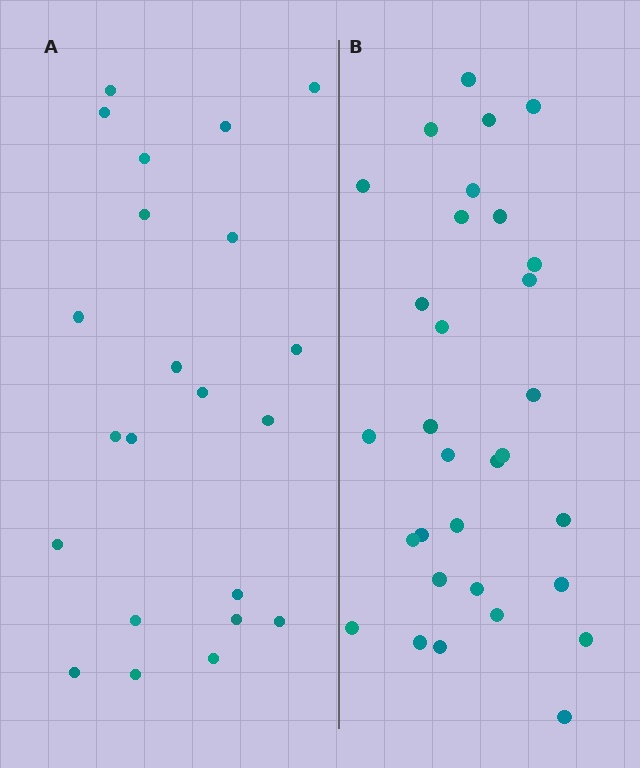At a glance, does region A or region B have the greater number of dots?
Region B (the right region) has more dots.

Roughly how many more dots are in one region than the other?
Region B has roughly 8 or so more dots than region A.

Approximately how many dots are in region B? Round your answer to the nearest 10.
About 30 dots. (The exact count is 31, which rounds to 30.)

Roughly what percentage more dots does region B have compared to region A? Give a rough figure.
About 40% more.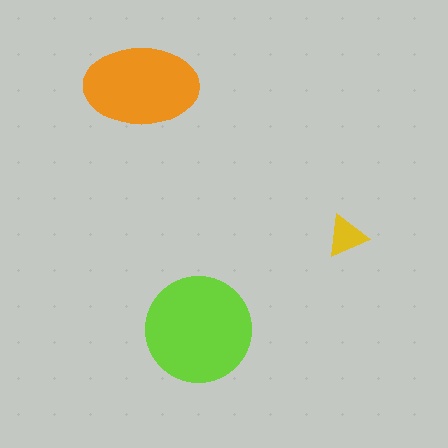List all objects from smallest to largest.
The yellow triangle, the orange ellipse, the lime circle.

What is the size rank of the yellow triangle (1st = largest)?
3rd.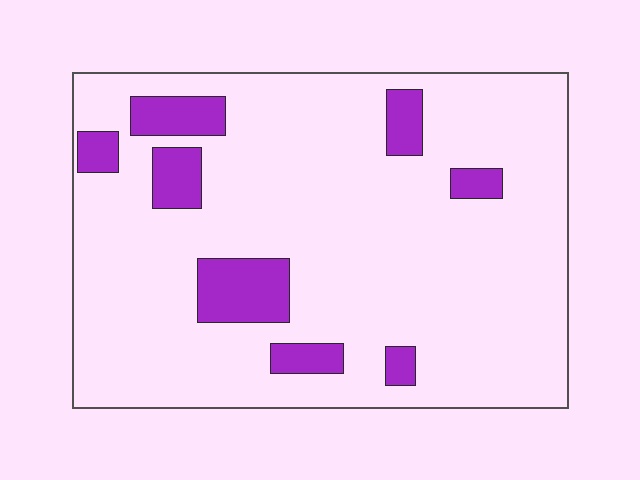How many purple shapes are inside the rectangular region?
8.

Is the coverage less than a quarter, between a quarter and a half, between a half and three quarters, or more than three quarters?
Less than a quarter.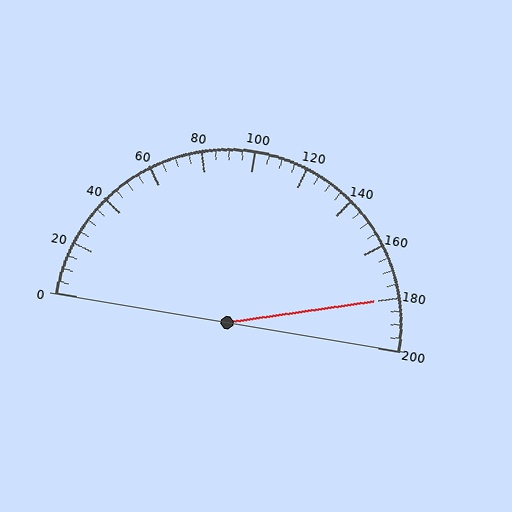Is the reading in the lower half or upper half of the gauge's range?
The reading is in the upper half of the range (0 to 200).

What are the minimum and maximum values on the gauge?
The gauge ranges from 0 to 200.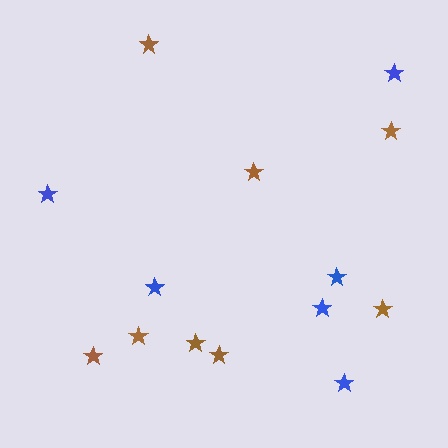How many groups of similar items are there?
There are 2 groups: one group of blue stars (6) and one group of brown stars (8).